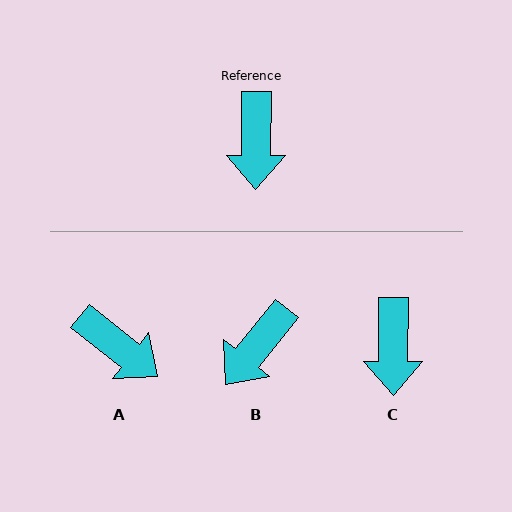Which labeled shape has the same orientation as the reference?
C.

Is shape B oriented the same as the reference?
No, it is off by about 38 degrees.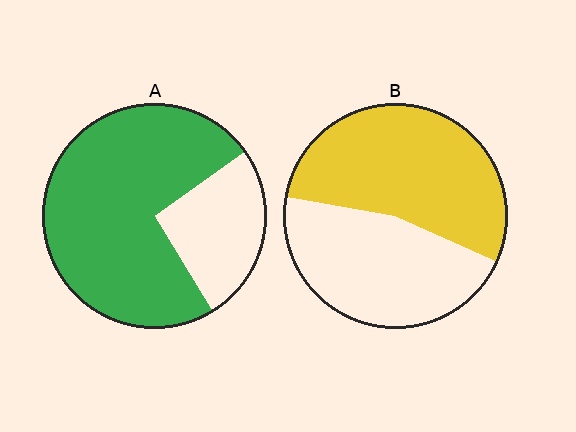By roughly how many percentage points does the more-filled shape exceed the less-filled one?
By roughly 20 percentage points (A over B).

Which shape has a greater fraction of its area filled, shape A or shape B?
Shape A.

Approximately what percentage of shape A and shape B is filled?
A is approximately 75% and B is approximately 55%.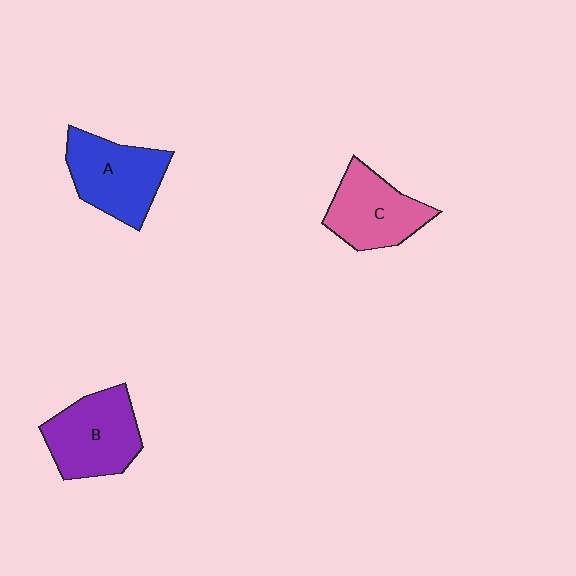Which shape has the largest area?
Shape B (purple).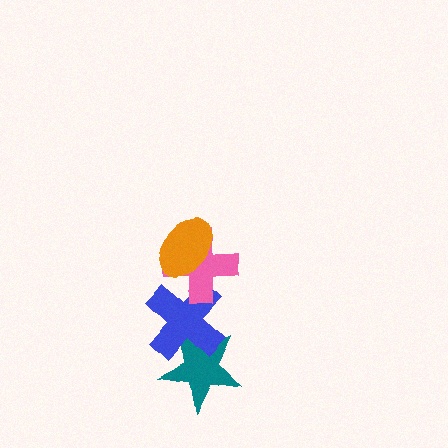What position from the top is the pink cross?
The pink cross is 2nd from the top.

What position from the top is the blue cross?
The blue cross is 3rd from the top.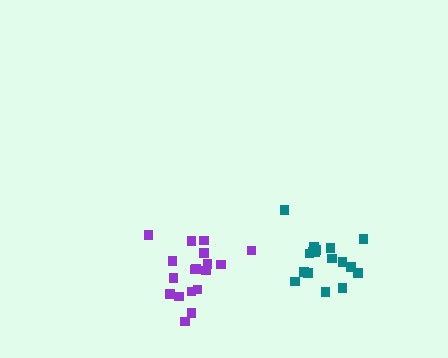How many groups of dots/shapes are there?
There are 2 groups.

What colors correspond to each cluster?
The clusters are colored: teal, purple.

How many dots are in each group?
Group 1: 17 dots, Group 2: 18 dots (35 total).